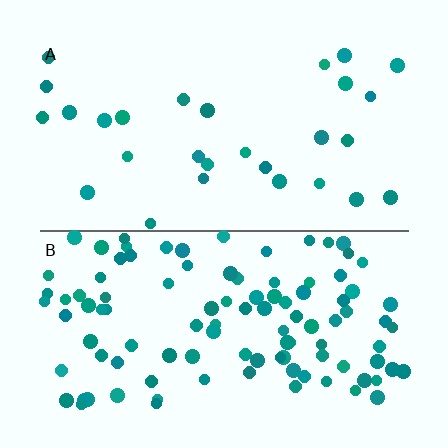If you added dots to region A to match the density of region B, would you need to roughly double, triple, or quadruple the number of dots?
Approximately quadruple.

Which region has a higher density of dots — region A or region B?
B (the bottom).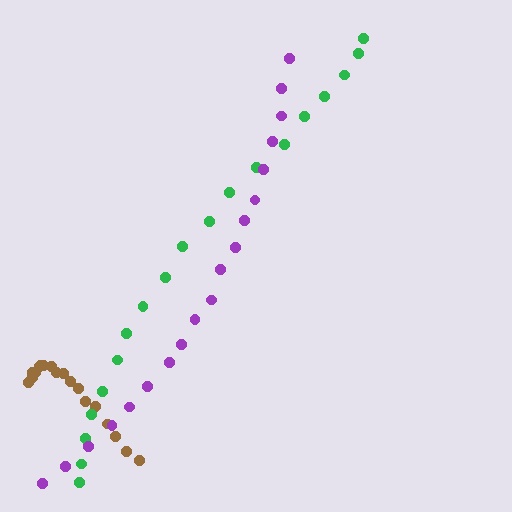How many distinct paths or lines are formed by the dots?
There are 3 distinct paths.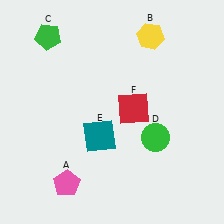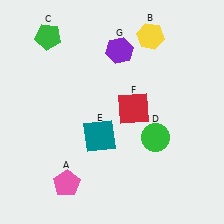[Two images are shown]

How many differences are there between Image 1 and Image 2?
There is 1 difference between the two images.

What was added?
A purple hexagon (G) was added in Image 2.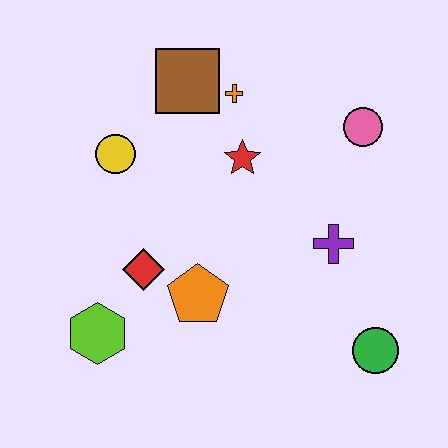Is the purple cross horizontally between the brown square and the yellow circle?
No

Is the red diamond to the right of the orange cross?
No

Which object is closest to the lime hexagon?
The red diamond is closest to the lime hexagon.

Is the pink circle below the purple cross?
No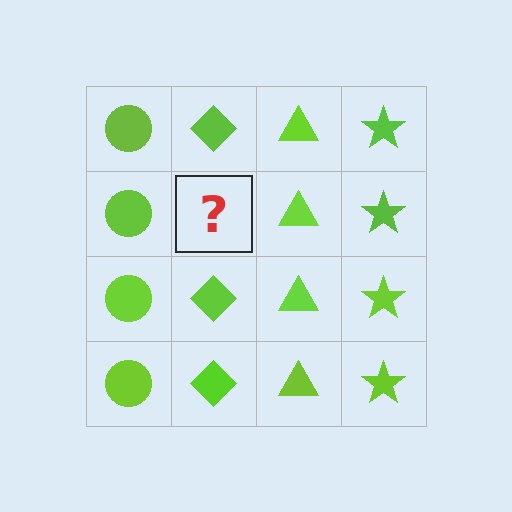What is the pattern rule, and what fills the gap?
The rule is that each column has a consistent shape. The gap should be filled with a lime diamond.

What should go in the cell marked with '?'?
The missing cell should contain a lime diamond.